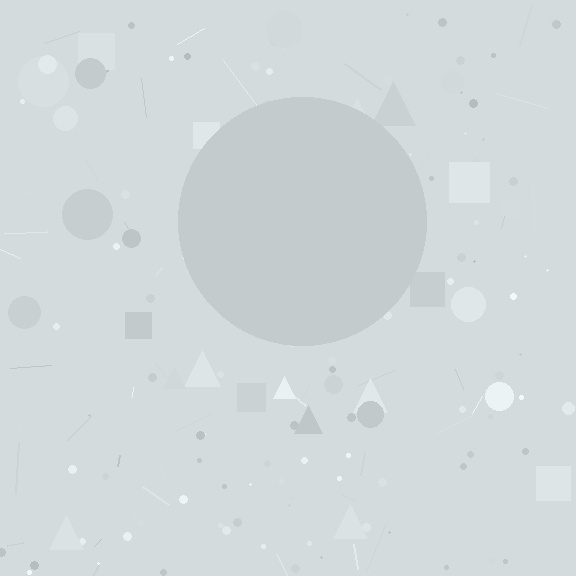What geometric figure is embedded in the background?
A circle is embedded in the background.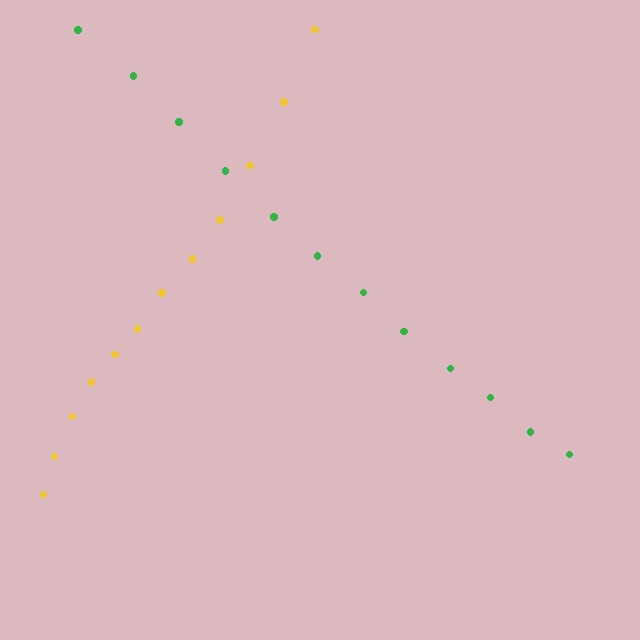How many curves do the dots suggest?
There are 2 distinct paths.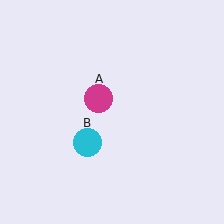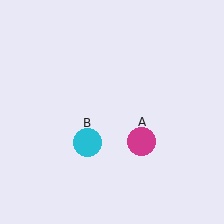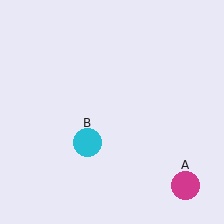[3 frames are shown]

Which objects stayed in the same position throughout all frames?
Cyan circle (object B) remained stationary.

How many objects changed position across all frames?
1 object changed position: magenta circle (object A).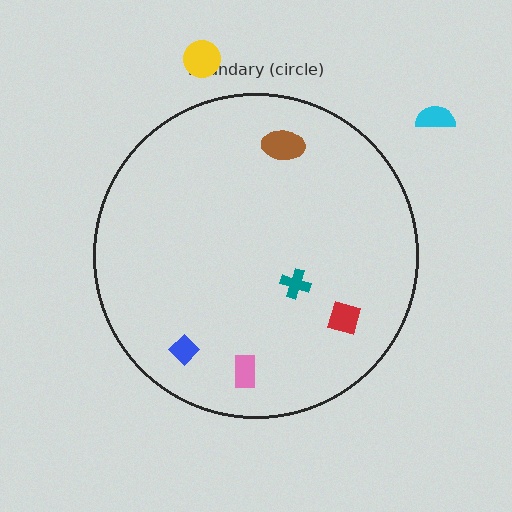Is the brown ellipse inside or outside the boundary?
Inside.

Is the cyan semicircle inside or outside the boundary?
Outside.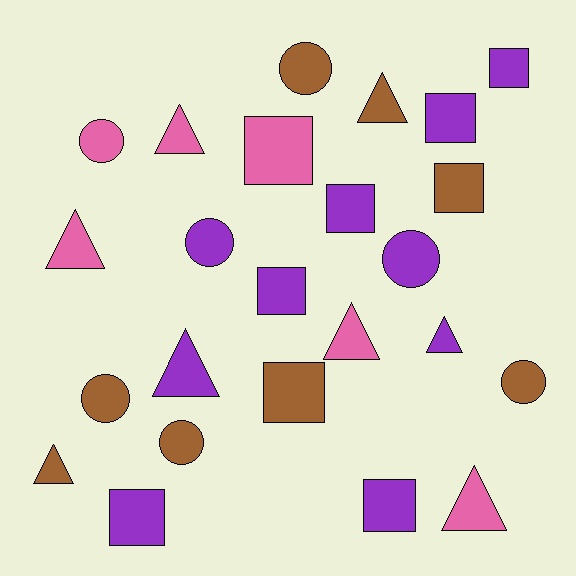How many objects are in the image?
There are 24 objects.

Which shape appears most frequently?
Square, with 9 objects.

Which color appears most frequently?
Purple, with 10 objects.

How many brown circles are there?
There are 4 brown circles.